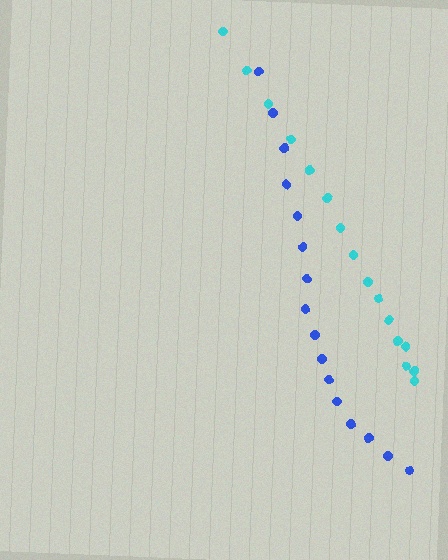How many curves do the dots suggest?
There are 2 distinct paths.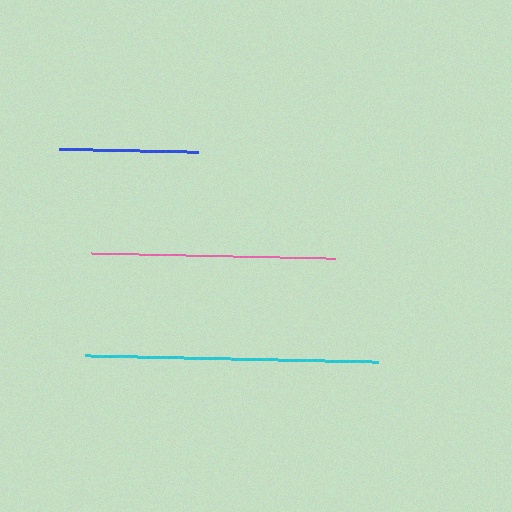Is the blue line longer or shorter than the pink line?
The pink line is longer than the blue line.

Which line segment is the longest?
The cyan line is the longest at approximately 292 pixels.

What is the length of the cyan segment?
The cyan segment is approximately 292 pixels long.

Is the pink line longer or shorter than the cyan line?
The cyan line is longer than the pink line.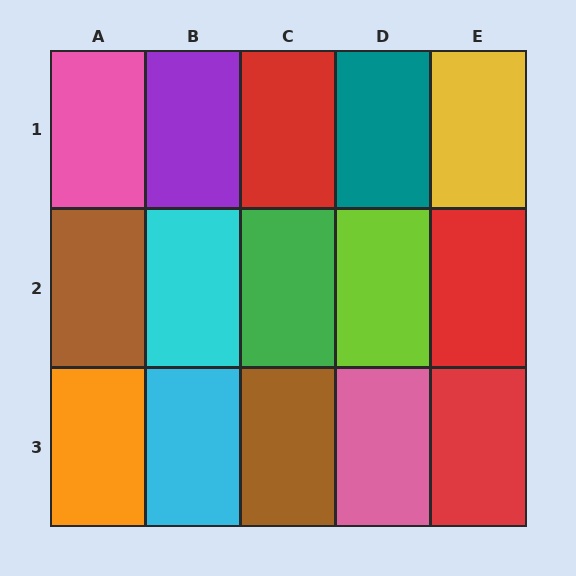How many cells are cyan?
2 cells are cyan.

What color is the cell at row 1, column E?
Yellow.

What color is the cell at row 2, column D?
Lime.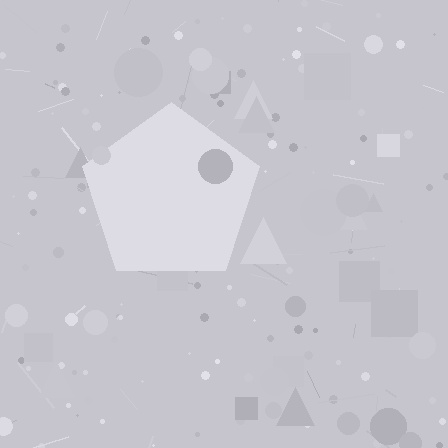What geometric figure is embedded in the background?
A pentagon is embedded in the background.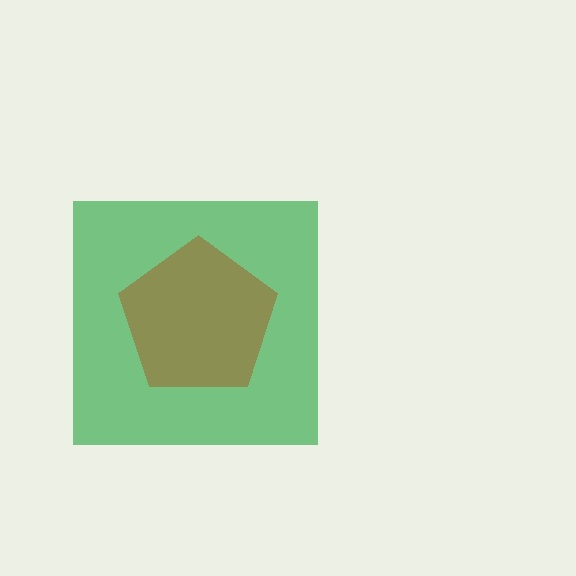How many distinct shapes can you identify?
There are 2 distinct shapes: a green square, a brown pentagon.